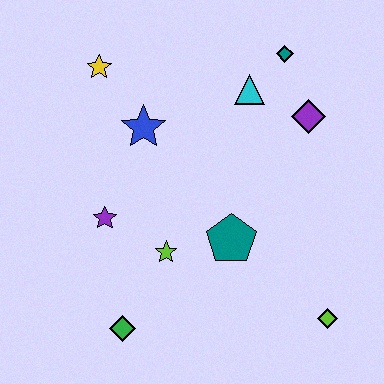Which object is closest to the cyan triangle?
The teal diamond is closest to the cyan triangle.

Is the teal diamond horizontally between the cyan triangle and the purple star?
No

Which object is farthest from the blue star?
The lime diamond is farthest from the blue star.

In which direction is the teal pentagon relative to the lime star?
The teal pentagon is to the right of the lime star.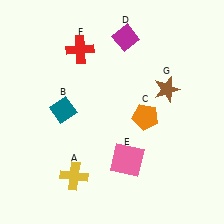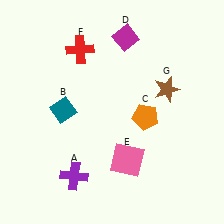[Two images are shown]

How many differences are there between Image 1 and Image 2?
There is 1 difference between the two images.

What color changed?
The cross (A) changed from yellow in Image 1 to purple in Image 2.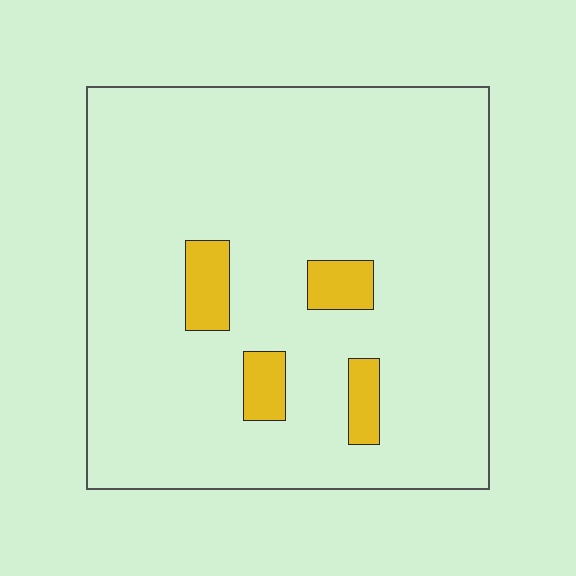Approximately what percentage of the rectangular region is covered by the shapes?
Approximately 10%.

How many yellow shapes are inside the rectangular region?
4.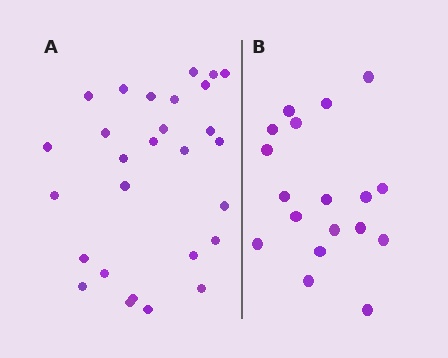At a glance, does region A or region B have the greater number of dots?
Region A (the left region) has more dots.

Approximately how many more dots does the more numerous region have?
Region A has roughly 10 or so more dots than region B.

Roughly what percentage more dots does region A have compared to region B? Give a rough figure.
About 55% more.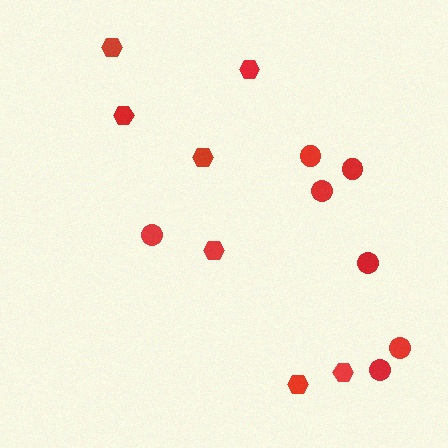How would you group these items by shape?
There are 2 groups: one group of hexagons (7) and one group of circles (7).